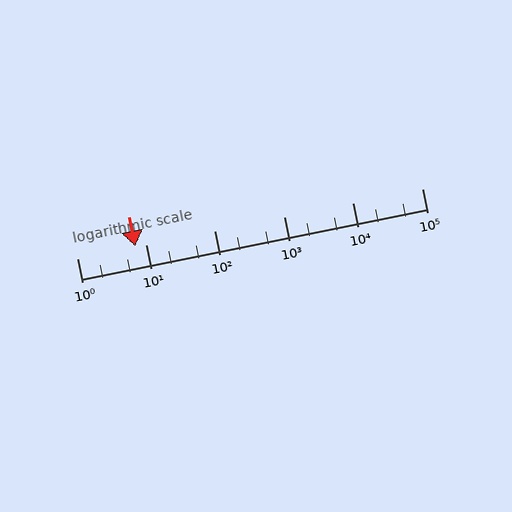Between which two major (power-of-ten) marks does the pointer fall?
The pointer is between 1 and 10.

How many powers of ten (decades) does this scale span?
The scale spans 5 decades, from 1 to 100000.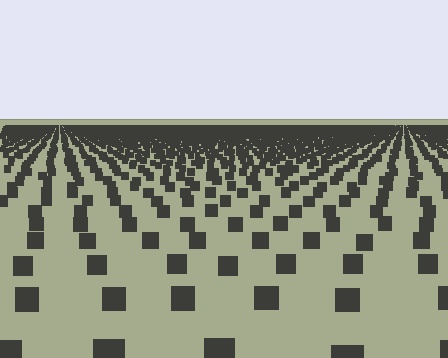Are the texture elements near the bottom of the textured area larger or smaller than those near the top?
Larger. Near the bottom, elements are closer to the viewer and appear at a bigger on-screen size.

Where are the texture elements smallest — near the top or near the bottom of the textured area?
Near the top.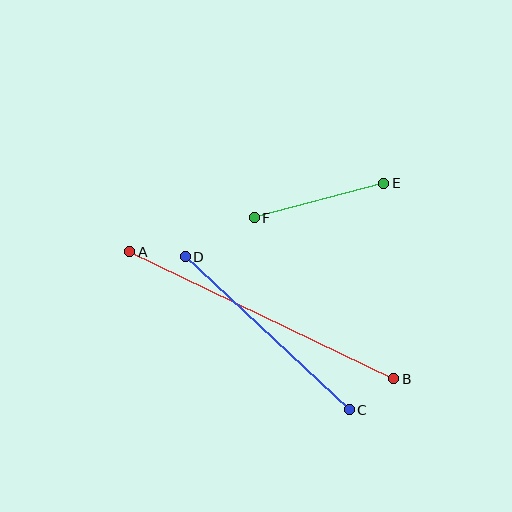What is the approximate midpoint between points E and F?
The midpoint is at approximately (319, 200) pixels.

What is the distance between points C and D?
The distance is approximately 224 pixels.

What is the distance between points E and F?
The distance is approximately 134 pixels.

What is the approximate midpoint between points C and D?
The midpoint is at approximately (267, 333) pixels.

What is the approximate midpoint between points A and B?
The midpoint is at approximately (262, 315) pixels.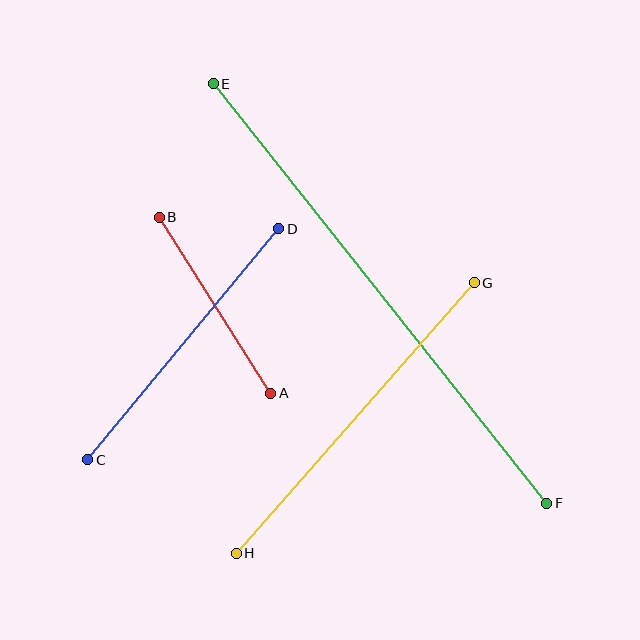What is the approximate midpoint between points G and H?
The midpoint is at approximately (355, 418) pixels.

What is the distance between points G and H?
The distance is approximately 360 pixels.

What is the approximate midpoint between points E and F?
The midpoint is at approximately (380, 294) pixels.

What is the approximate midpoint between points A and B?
The midpoint is at approximately (215, 305) pixels.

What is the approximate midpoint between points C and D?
The midpoint is at approximately (183, 344) pixels.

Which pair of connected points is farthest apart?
Points E and F are farthest apart.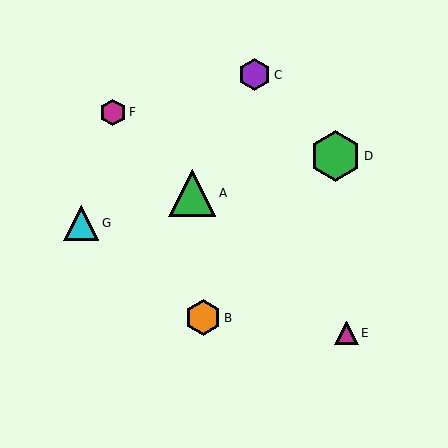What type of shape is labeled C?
Shape C is a purple hexagon.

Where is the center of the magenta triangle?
The center of the magenta triangle is at (347, 333).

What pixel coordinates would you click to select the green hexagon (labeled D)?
Click at (336, 156) to select the green hexagon D.